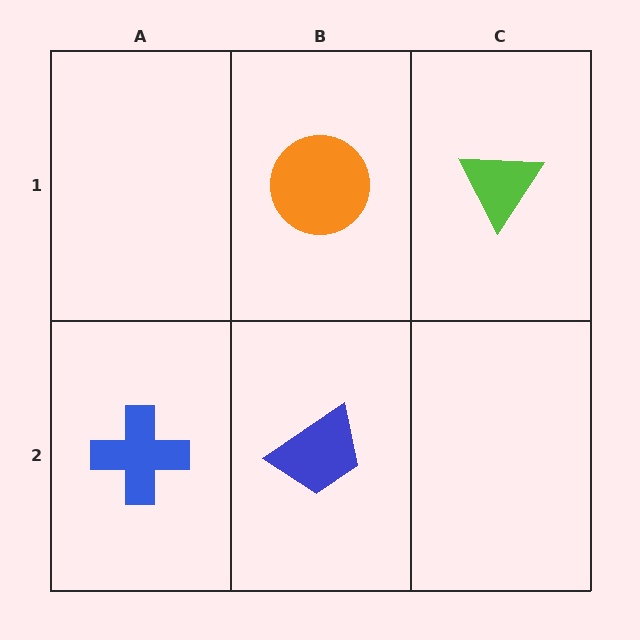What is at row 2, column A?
A blue cross.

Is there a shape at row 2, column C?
No, that cell is empty.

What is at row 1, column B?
An orange circle.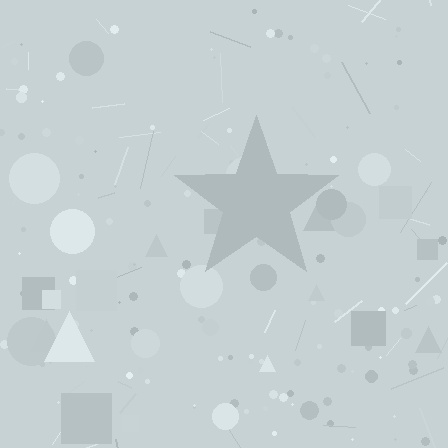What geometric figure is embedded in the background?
A star is embedded in the background.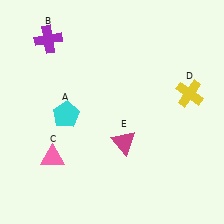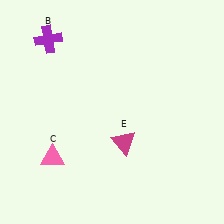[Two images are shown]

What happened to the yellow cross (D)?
The yellow cross (D) was removed in Image 2. It was in the top-right area of Image 1.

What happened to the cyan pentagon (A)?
The cyan pentagon (A) was removed in Image 2. It was in the bottom-left area of Image 1.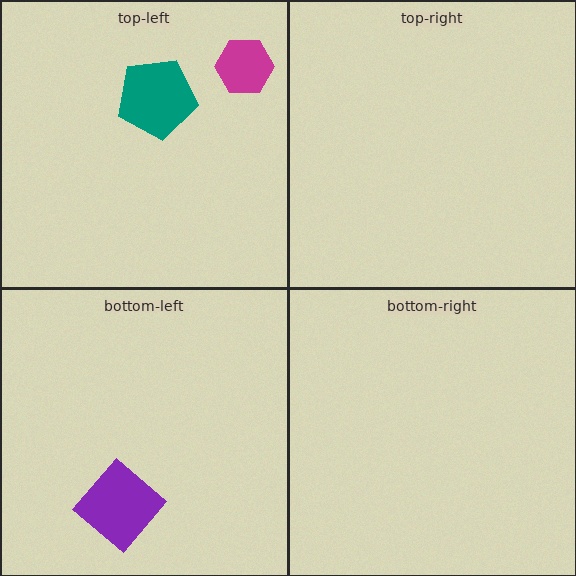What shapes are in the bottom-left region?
The purple diamond.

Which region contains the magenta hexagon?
The top-left region.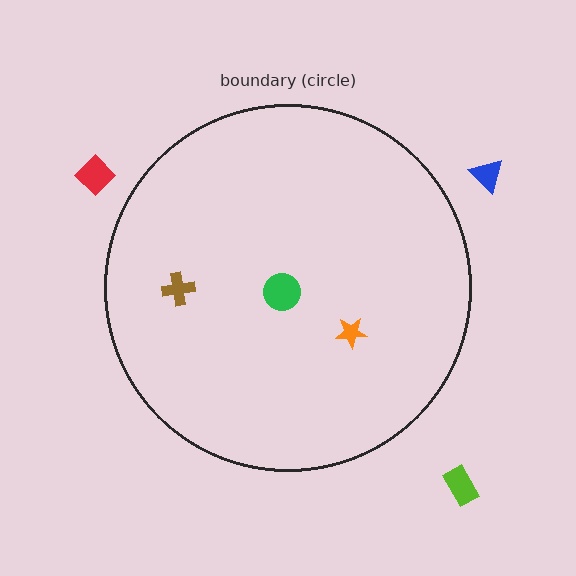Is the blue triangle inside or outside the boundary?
Outside.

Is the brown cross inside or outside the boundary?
Inside.